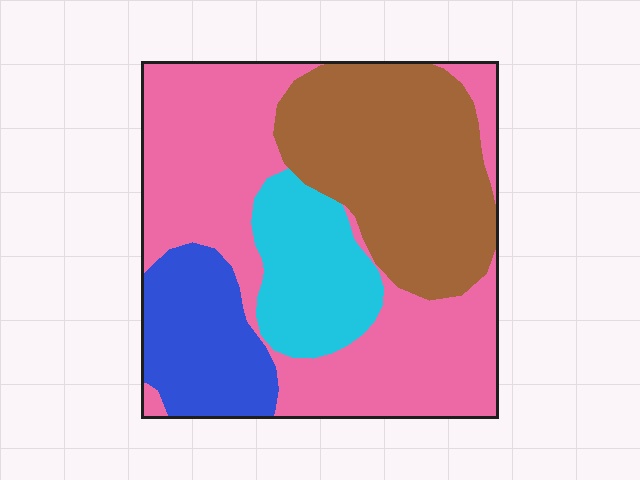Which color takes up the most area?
Pink, at roughly 45%.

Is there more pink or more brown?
Pink.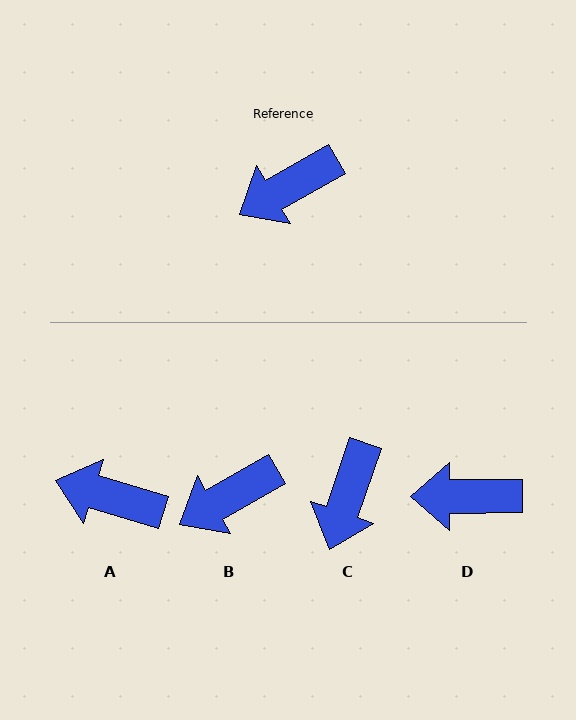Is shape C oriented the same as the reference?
No, it is off by about 41 degrees.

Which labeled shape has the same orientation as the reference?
B.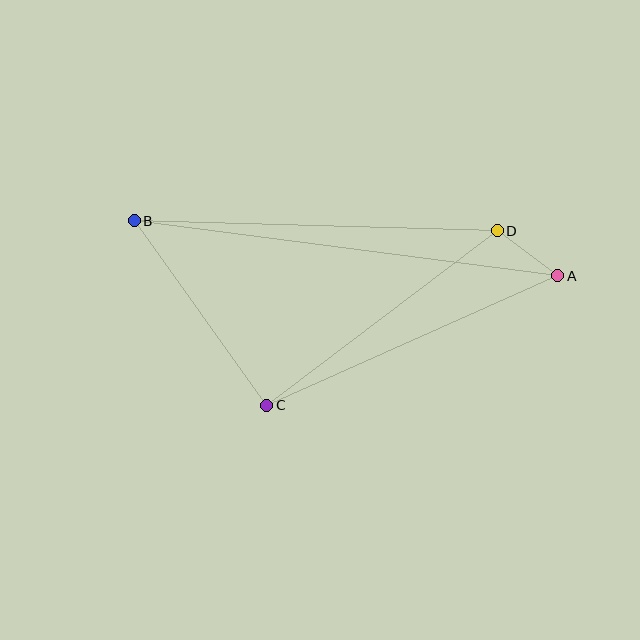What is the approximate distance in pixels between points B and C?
The distance between B and C is approximately 227 pixels.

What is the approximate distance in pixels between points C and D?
The distance between C and D is approximately 289 pixels.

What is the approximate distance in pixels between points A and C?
The distance between A and C is approximately 318 pixels.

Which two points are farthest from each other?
Points A and B are farthest from each other.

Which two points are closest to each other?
Points A and D are closest to each other.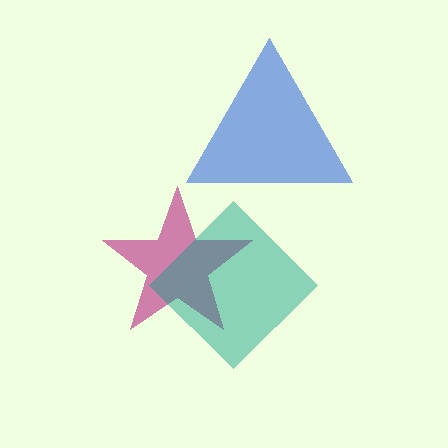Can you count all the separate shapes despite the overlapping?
Yes, there are 3 separate shapes.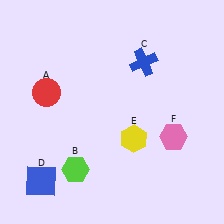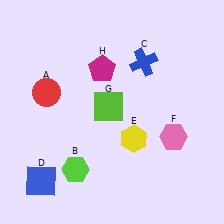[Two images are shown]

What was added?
A lime square (G), a magenta pentagon (H) were added in Image 2.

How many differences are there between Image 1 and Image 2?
There are 2 differences between the two images.